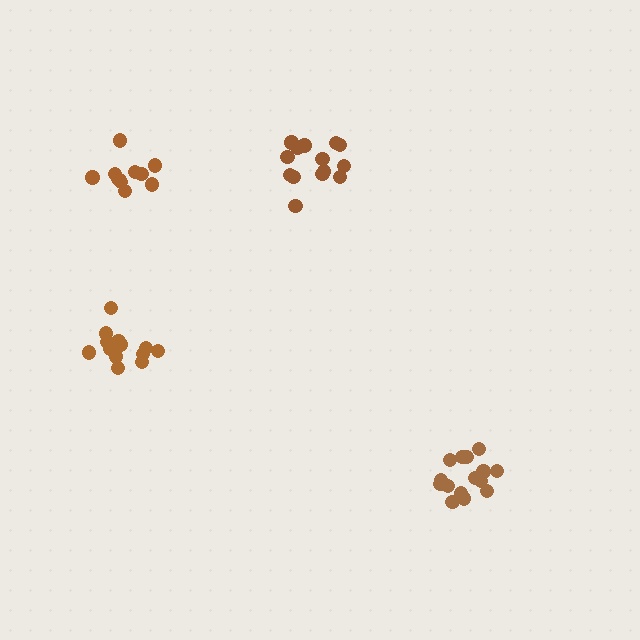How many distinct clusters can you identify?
There are 4 distinct clusters.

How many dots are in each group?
Group 1: 15 dots, Group 2: 11 dots, Group 3: 13 dots, Group 4: 14 dots (53 total).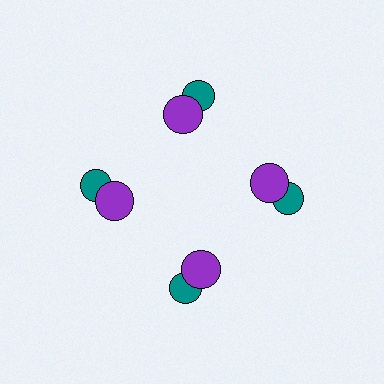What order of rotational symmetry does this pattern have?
This pattern has 4-fold rotational symmetry.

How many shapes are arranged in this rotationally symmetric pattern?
There are 8 shapes, arranged in 4 groups of 2.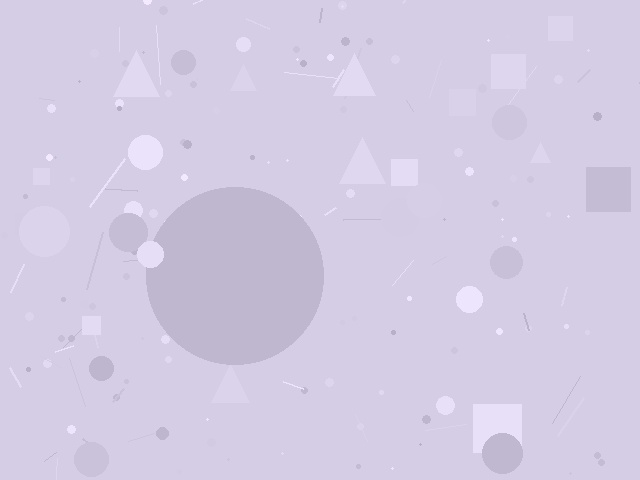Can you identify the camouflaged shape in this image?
The camouflaged shape is a circle.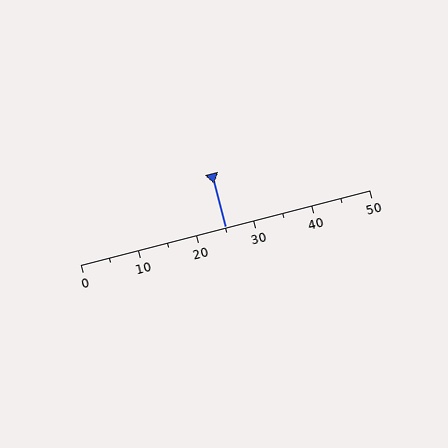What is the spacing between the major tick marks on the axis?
The major ticks are spaced 10 apart.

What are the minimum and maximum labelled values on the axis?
The axis runs from 0 to 50.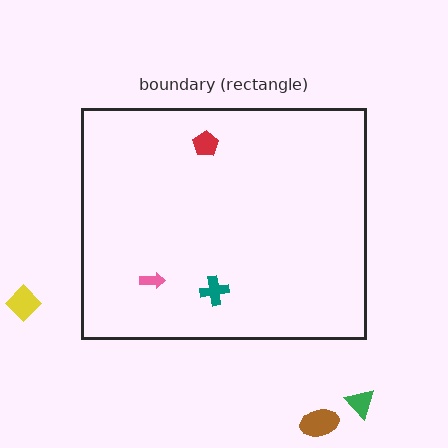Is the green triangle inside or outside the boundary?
Outside.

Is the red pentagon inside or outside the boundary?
Inside.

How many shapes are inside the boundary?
3 inside, 3 outside.